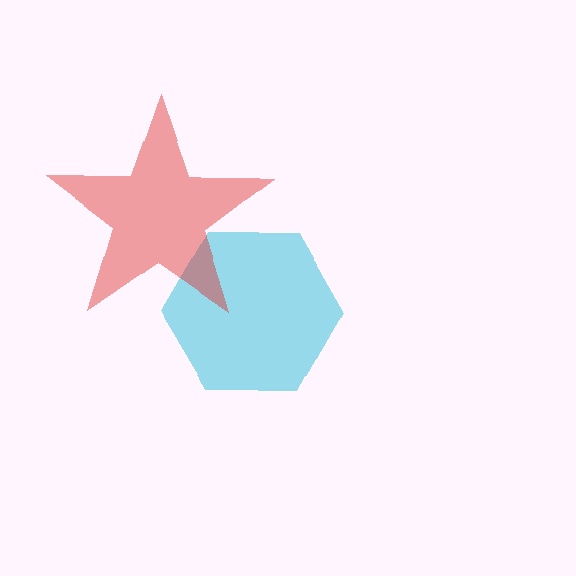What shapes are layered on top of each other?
The layered shapes are: a cyan hexagon, a red star.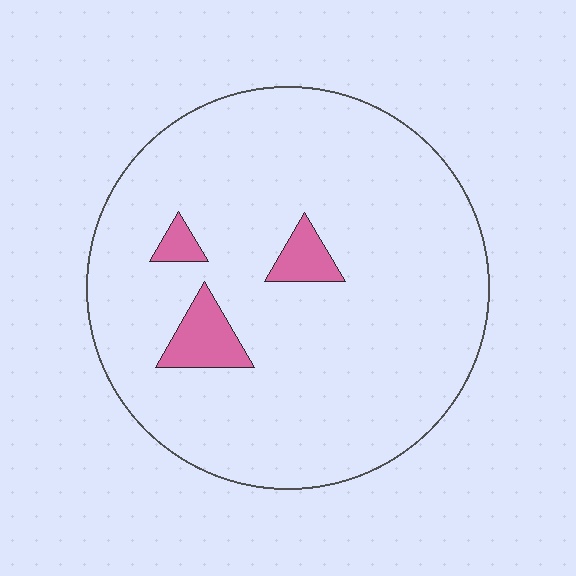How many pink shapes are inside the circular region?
3.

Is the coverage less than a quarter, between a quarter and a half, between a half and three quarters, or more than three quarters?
Less than a quarter.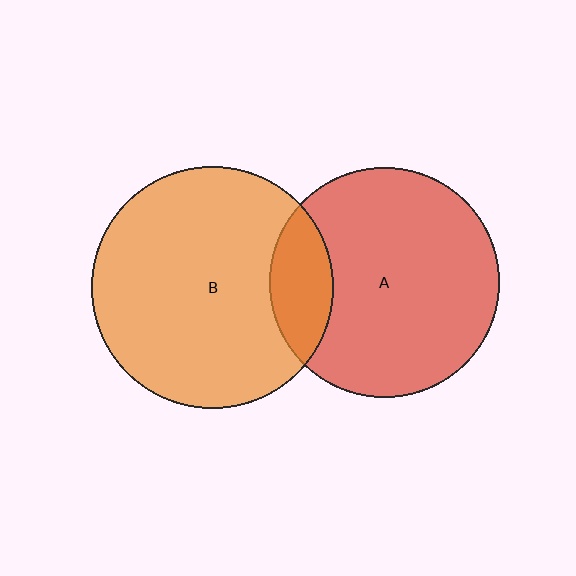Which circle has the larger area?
Circle B (orange).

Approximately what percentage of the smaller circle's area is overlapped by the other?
Approximately 15%.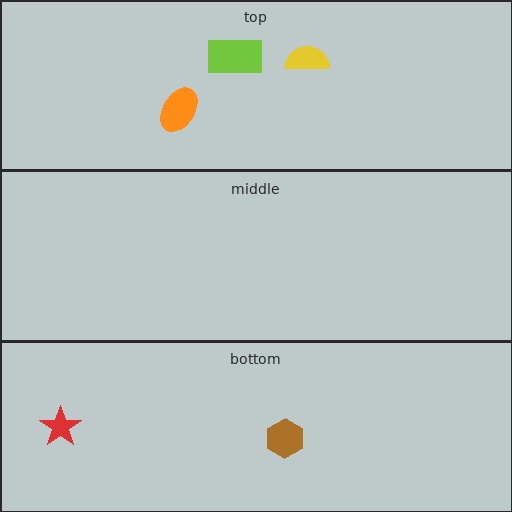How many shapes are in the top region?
3.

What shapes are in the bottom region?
The red star, the brown hexagon.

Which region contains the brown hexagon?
The bottom region.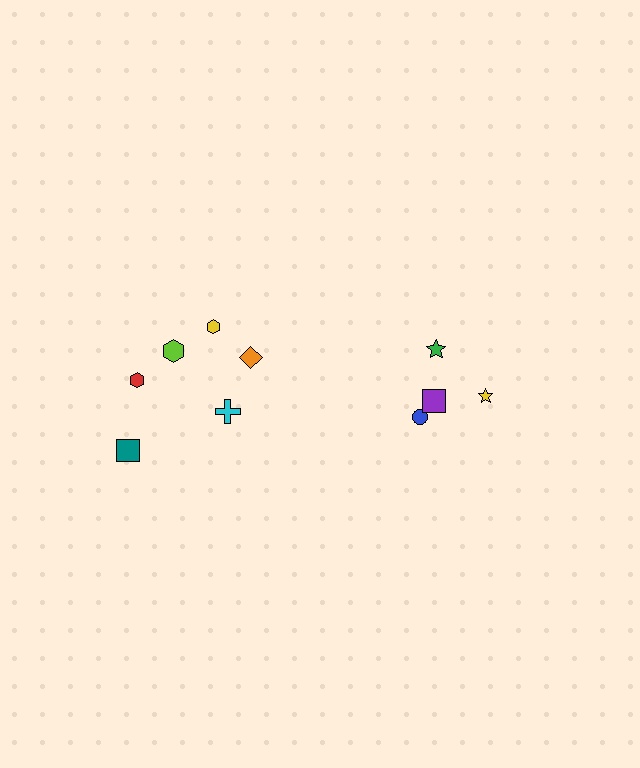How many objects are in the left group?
There are 6 objects.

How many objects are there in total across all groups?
There are 10 objects.